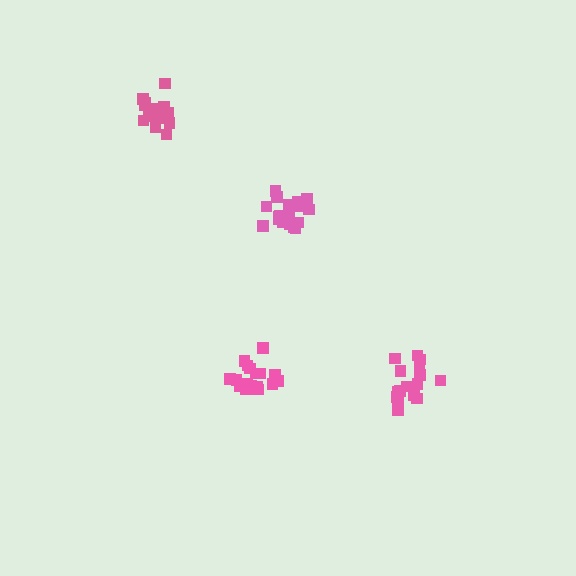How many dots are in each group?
Group 1: 16 dots, Group 2: 16 dots, Group 3: 20 dots, Group 4: 18 dots (70 total).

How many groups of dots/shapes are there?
There are 4 groups.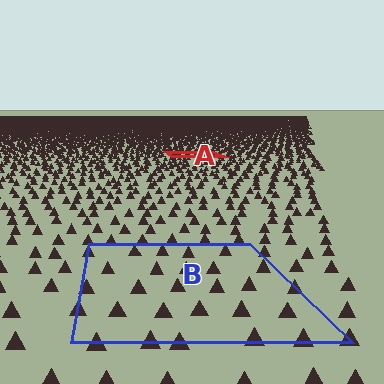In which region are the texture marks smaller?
The texture marks are smaller in region A, because it is farther away.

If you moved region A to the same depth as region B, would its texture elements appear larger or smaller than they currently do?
They would appear larger. At a closer depth, the same texture elements are projected at a bigger on-screen size.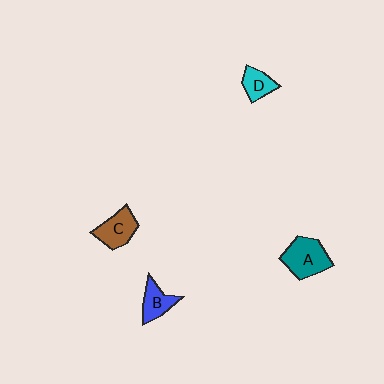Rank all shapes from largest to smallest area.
From largest to smallest: A (teal), C (brown), B (blue), D (cyan).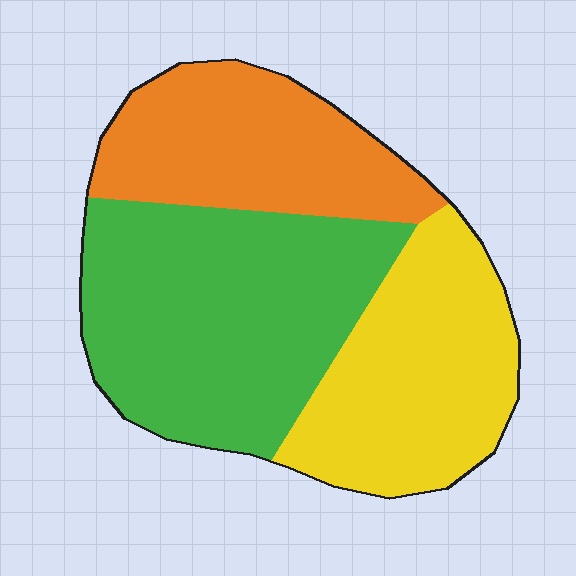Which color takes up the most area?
Green, at roughly 45%.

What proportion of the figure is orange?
Orange takes up about one quarter (1/4) of the figure.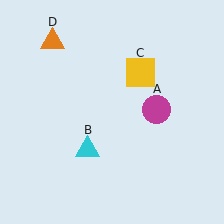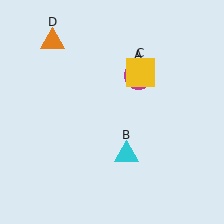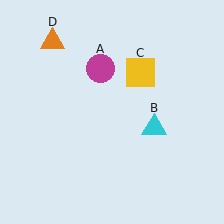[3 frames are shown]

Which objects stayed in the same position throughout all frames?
Yellow square (object C) and orange triangle (object D) remained stationary.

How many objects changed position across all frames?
2 objects changed position: magenta circle (object A), cyan triangle (object B).